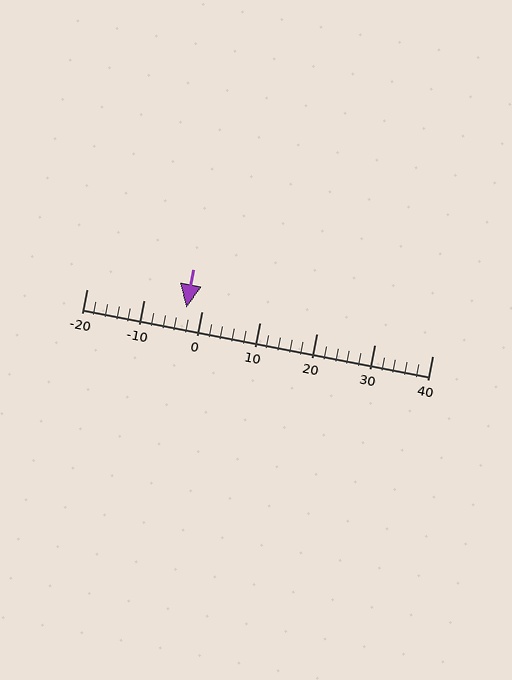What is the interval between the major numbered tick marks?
The major tick marks are spaced 10 units apart.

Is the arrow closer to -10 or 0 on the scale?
The arrow is closer to 0.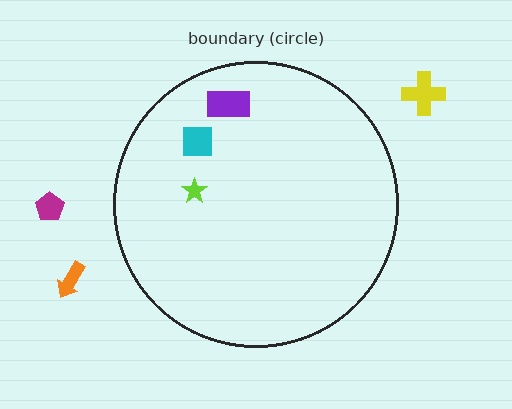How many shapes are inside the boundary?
3 inside, 3 outside.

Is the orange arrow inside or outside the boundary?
Outside.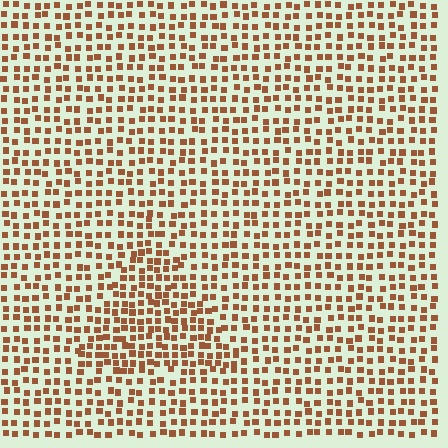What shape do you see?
I see a triangle.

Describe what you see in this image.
The image contains small brown elements arranged at two different densities. A triangle-shaped region is visible where the elements are more densely packed than the surrounding area.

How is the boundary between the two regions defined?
The boundary is defined by a change in element density (approximately 1.5x ratio). All elements are the same color, size, and shape.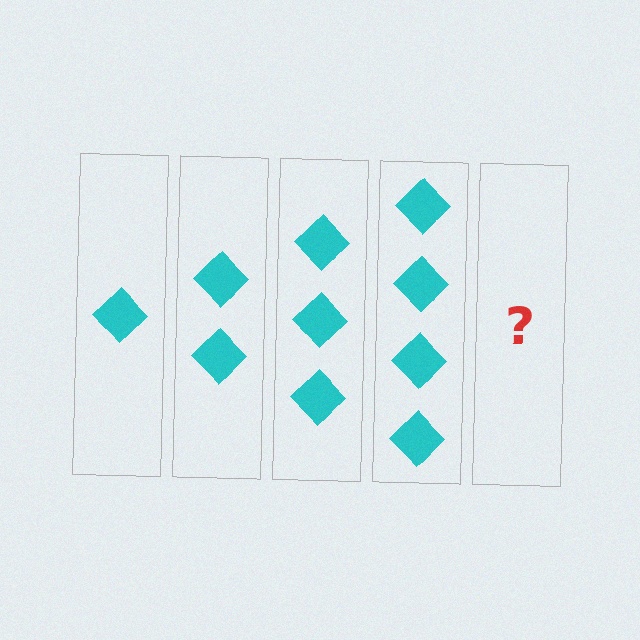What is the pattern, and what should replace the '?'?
The pattern is that each step adds one more diamond. The '?' should be 5 diamonds.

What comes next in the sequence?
The next element should be 5 diamonds.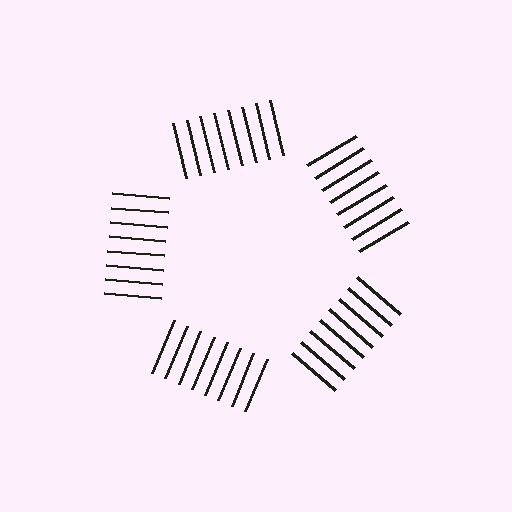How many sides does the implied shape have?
5 sides — the line-ends trace a pentagon.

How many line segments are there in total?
40 — 8 along each of the 5 edges.